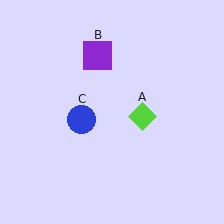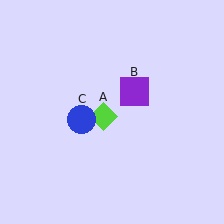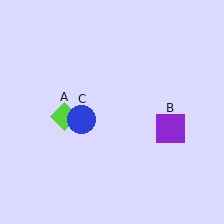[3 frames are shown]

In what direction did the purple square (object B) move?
The purple square (object B) moved down and to the right.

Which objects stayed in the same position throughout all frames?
Blue circle (object C) remained stationary.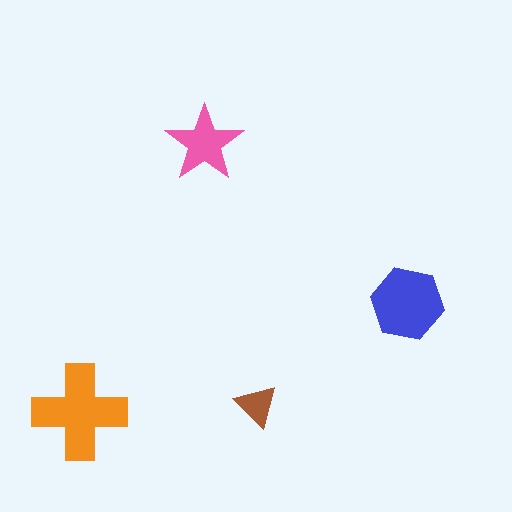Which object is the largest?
The orange cross.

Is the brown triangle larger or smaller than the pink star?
Smaller.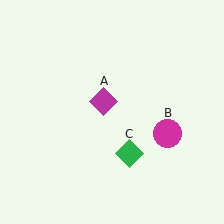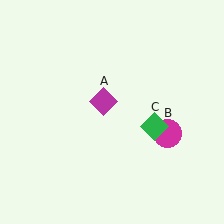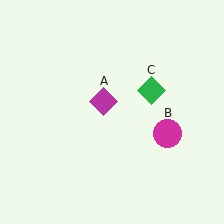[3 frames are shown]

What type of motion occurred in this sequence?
The green diamond (object C) rotated counterclockwise around the center of the scene.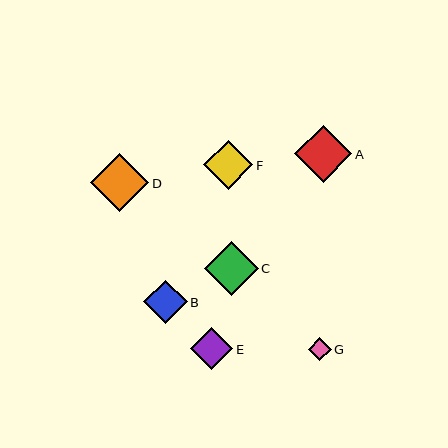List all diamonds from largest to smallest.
From largest to smallest: D, A, C, F, B, E, G.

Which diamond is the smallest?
Diamond G is the smallest with a size of approximately 23 pixels.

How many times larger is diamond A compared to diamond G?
Diamond A is approximately 2.5 times the size of diamond G.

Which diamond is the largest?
Diamond D is the largest with a size of approximately 59 pixels.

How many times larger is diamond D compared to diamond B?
Diamond D is approximately 1.4 times the size of diamond B.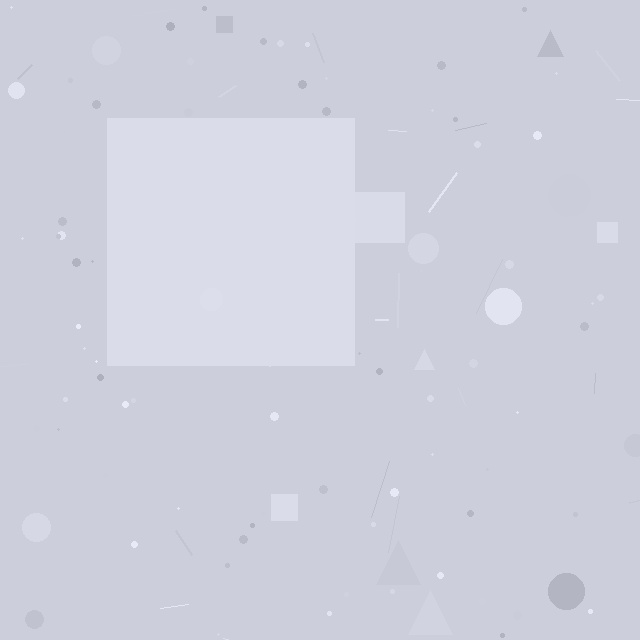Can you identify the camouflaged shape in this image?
The camouflaged shape is a square.